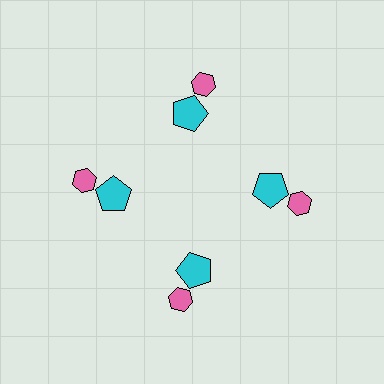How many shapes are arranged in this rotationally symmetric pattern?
There are 8 shapes, arranged in 4 groups of 2.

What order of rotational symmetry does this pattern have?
This pattern has 4-fold rotational symmetry.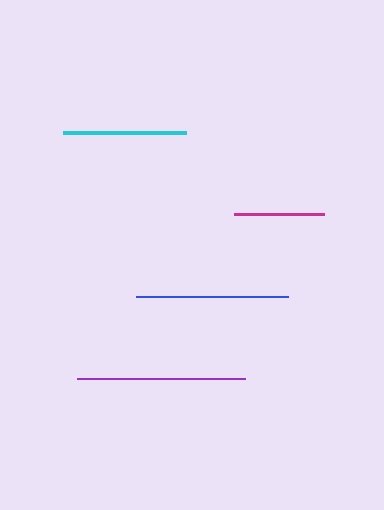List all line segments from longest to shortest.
From longest to shortest: purple, blue, cyan, magenta.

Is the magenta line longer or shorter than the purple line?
The purple line is longer than the magenta line.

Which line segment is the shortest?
The magenta line is the shortest at approximately 90 pixels.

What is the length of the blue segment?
The blue segment is approximately 152 pixels long.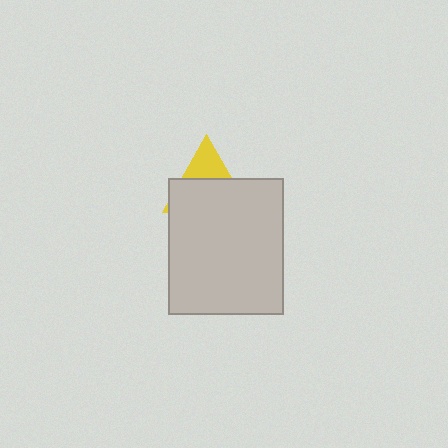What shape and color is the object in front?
The object in front is a light gray rectangle.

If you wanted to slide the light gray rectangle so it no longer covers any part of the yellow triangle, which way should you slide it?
Slide it down — that is the most direct way to separate the two shapes.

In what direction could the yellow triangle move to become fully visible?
The yellow triangle could move up. That would shift it out from behind the light gray rectangle entirely.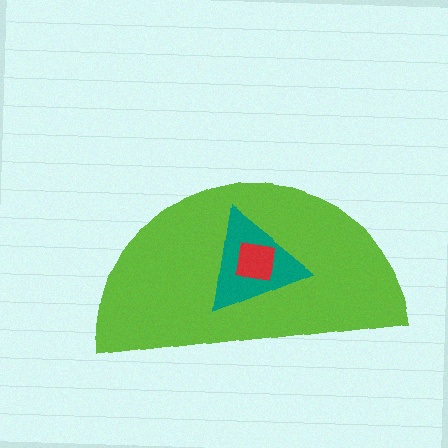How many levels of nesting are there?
3.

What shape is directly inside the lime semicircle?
The teal triangle.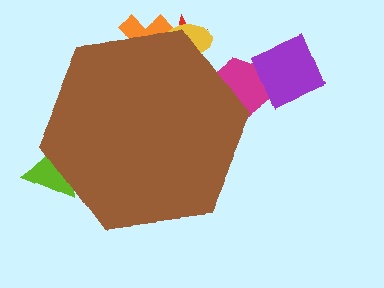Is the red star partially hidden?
Yes, the red star is partially hidden behind the brown hexagon.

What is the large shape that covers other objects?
A brown hexagon.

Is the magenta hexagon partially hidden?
Yes, the magenta hexagon is partially hidden behind the brown hexagon.